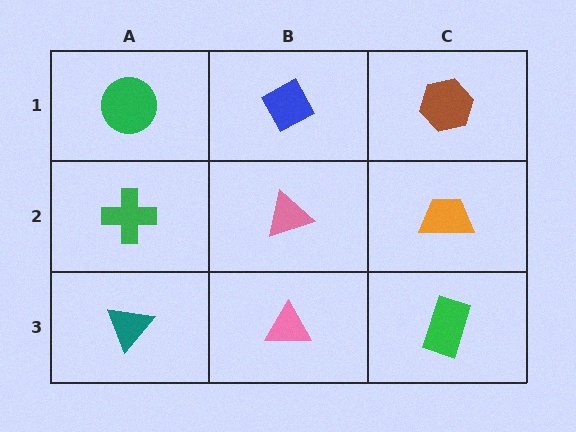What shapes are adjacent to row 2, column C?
A brown hexagon (row 1, column C), a green rectangle (row 3, column C), a pink triangle (row 2, column B).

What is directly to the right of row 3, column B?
A green rectangle.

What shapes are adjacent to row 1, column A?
A green cross (row 2, column A), a blue diamond (row 1, column B).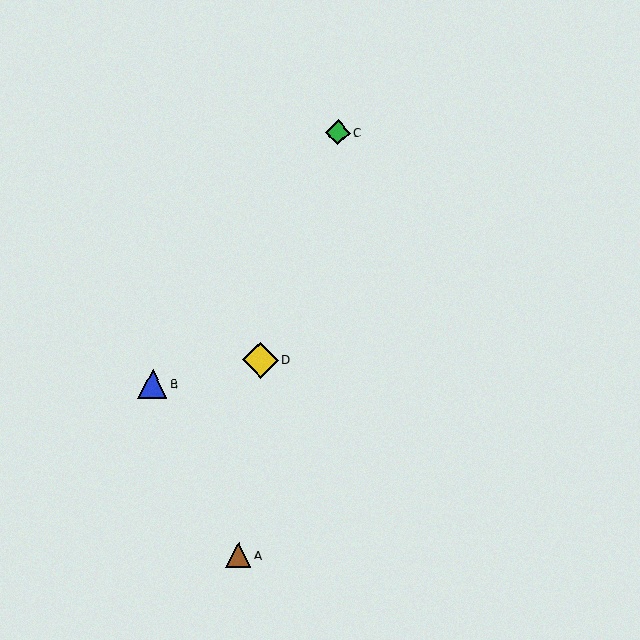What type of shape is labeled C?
Shape C is a green diamond.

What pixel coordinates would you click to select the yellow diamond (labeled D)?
Click at (260, 360) to select the yellow diamond D.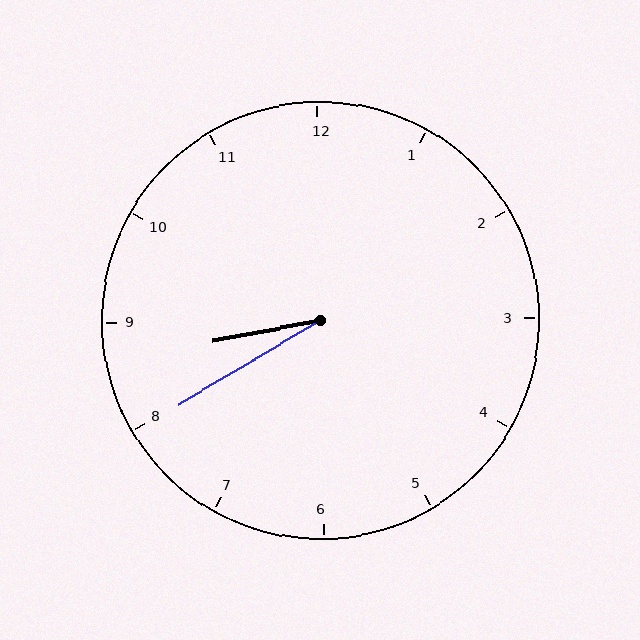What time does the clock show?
8:40.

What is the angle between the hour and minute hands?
Approximately 20 degrees.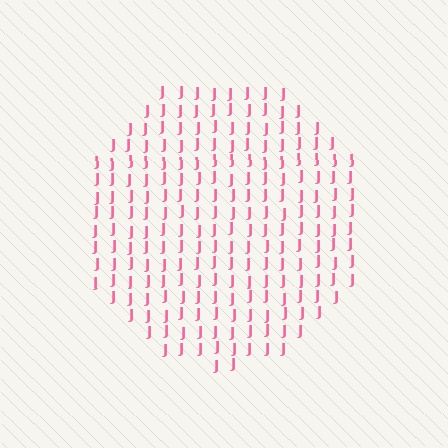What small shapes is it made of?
It is made of small letter J's.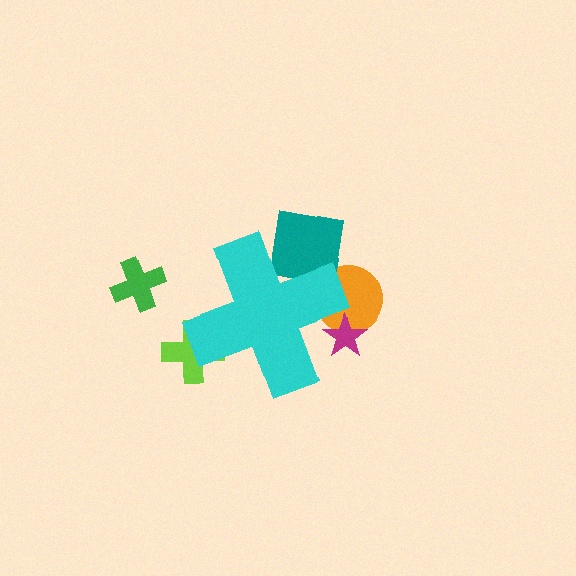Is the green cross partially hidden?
No, the green cross is fully visible.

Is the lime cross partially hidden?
Yes, the lime cross is partially hidden behind the cyan cross.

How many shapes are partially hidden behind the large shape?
4 shapes are partially hidden.